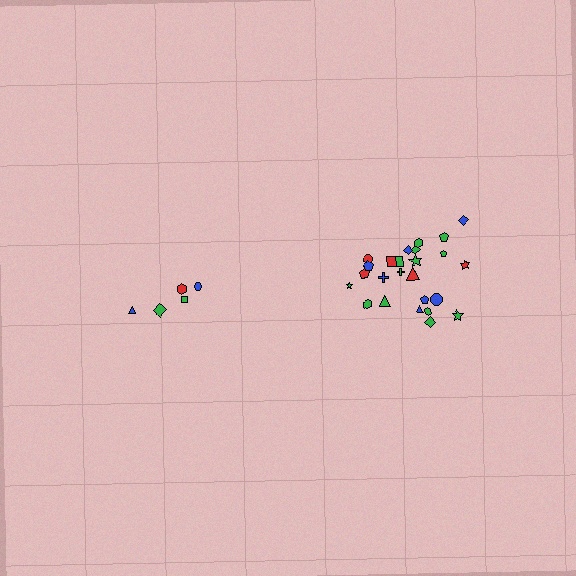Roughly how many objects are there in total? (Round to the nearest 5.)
Roughly 30 objects in total.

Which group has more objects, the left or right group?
The right group.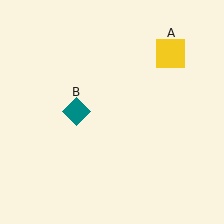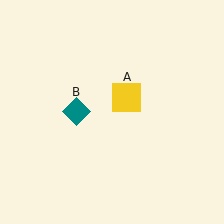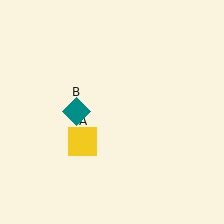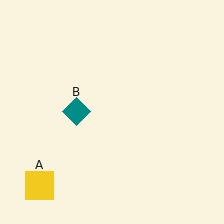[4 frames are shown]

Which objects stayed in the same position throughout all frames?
Teal diamond (object B) remained stationary.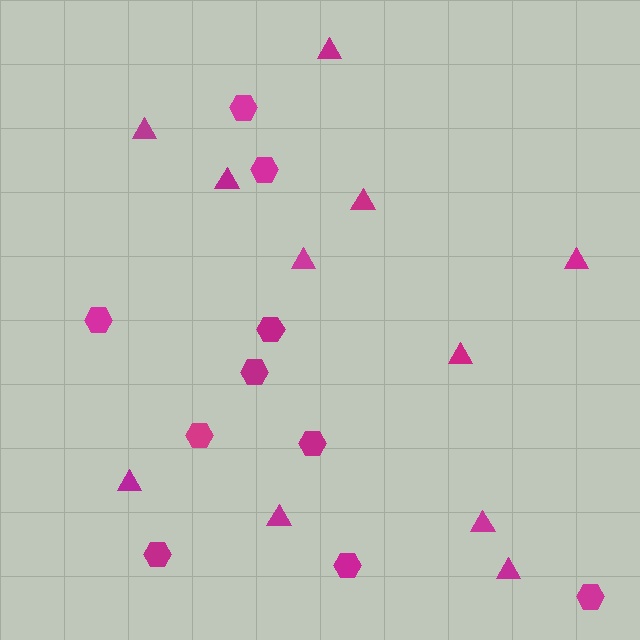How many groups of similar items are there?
There are 2 groups: one group of triangles (11) and one group of hexagons (10).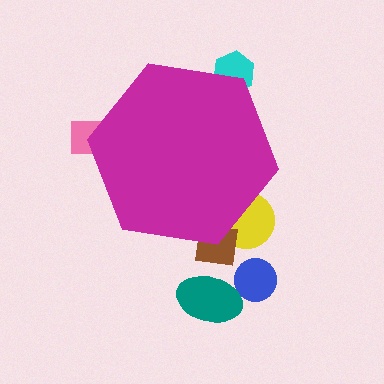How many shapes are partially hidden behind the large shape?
4 shapes are partially hidden.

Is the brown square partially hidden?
Yes, the brown square is partially hidden behind the magenta hexagon.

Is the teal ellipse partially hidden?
No, the teal ellipse is fully visible.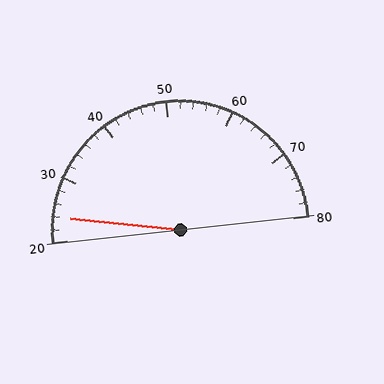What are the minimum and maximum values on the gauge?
The gauge ranges from 20 to 80.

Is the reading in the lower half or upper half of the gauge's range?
The reading is in the lower half of the range (20 to 80).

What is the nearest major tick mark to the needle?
The nearest major tick mark is 20.